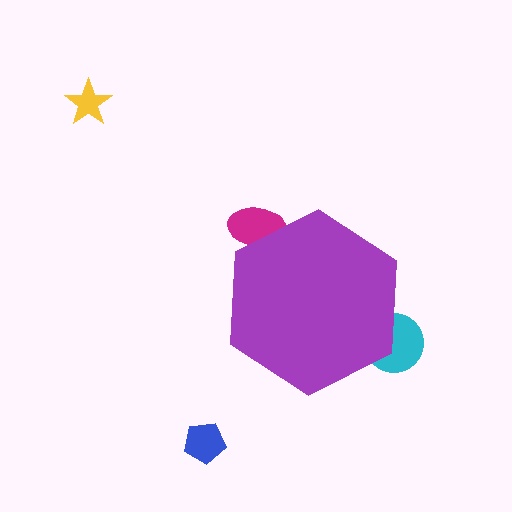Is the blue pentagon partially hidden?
No, the blue pentagon is fully visible.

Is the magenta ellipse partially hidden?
Yes, the magenta ellipse is partially hidden behind the purple hexagon.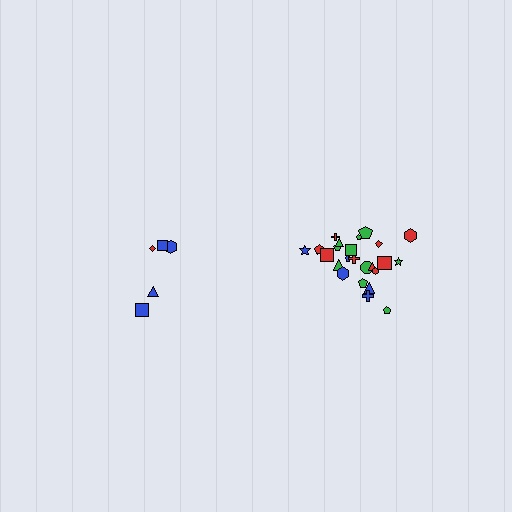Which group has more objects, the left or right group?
The right group.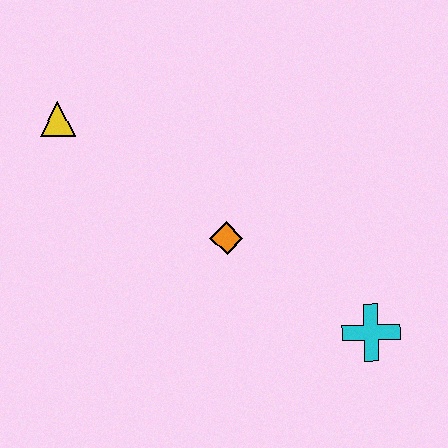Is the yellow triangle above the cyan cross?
Yes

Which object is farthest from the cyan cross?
The yellow triangle is farthest from the cyan cross.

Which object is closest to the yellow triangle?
The orange diamond is closest to the yellow triangle.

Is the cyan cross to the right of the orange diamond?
Yes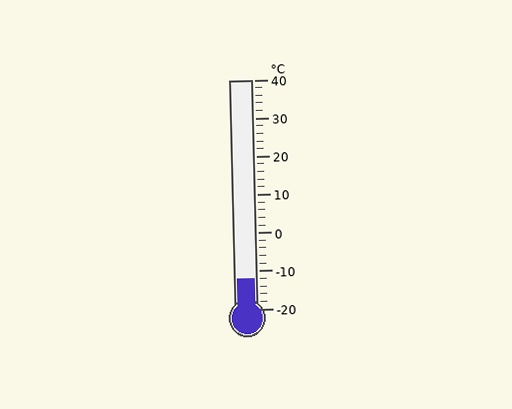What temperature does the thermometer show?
The thermometer shows approximately -12°C.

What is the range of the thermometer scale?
The thermometer scale ranges from -20°C to 40°C.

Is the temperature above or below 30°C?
The temperature is below 30°C.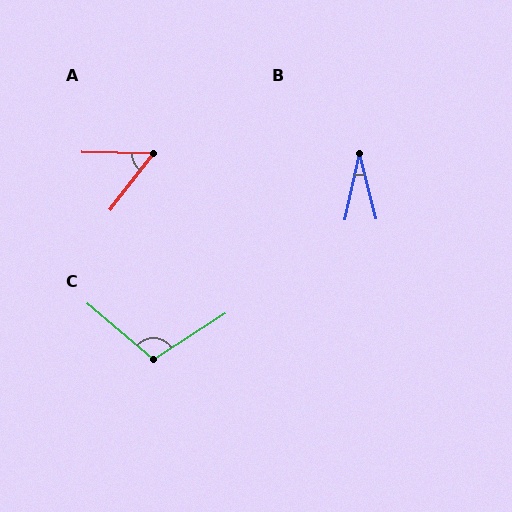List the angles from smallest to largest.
B (27°), A (54°), C (107°).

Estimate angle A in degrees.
Approximately 54 degrees.